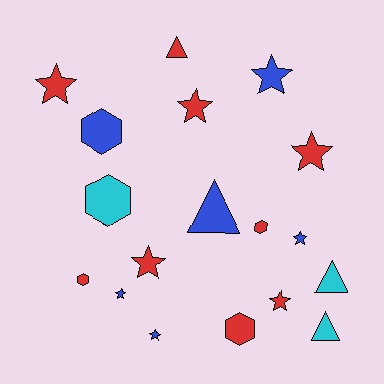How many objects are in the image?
There are 18 objects.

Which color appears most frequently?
Red, with 9 objects.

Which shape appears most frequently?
Star, with 9 objects.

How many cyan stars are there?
There are no cyan stars.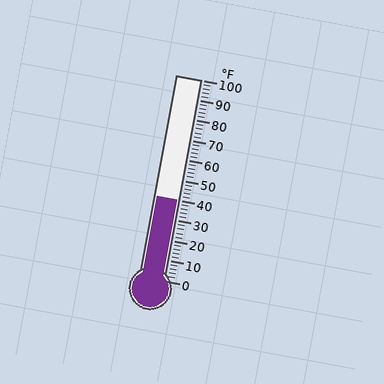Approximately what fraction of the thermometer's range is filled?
The thermometer is filled to approximately 40% of its range.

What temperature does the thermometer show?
The thermometer shows approximately 40°F.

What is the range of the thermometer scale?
The thermometer scale ranges from 0°F to 100°F.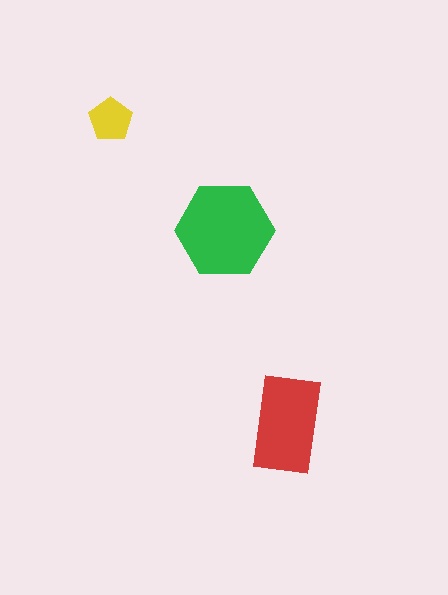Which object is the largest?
The green hexagon.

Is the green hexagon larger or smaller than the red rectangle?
Larger.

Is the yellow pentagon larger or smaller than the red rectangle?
Smaller.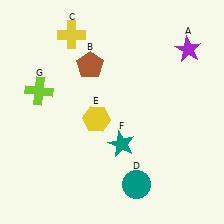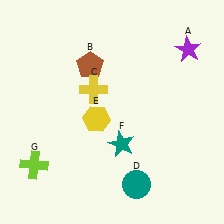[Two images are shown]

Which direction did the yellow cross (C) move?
The yellow cross (C) moved down.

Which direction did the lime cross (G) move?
The lime cross (G) moved down.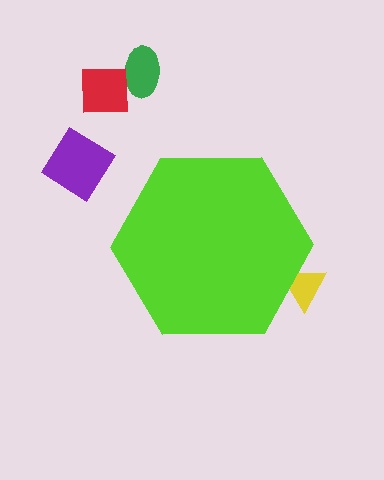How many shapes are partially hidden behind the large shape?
1 shape is partially hidden.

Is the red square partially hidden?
No, the red square is fully visible.